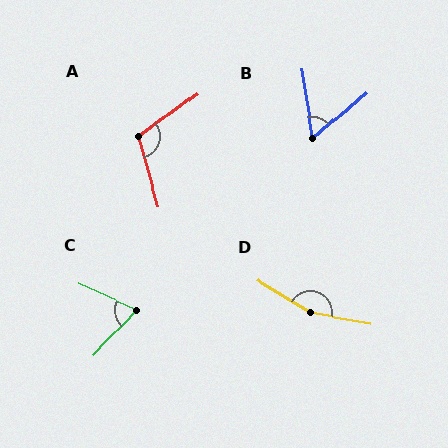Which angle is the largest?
D, at approximately 159 degrees.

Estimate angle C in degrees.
Approximately 72 degrees.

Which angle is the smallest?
B, at approximately 58 degrees.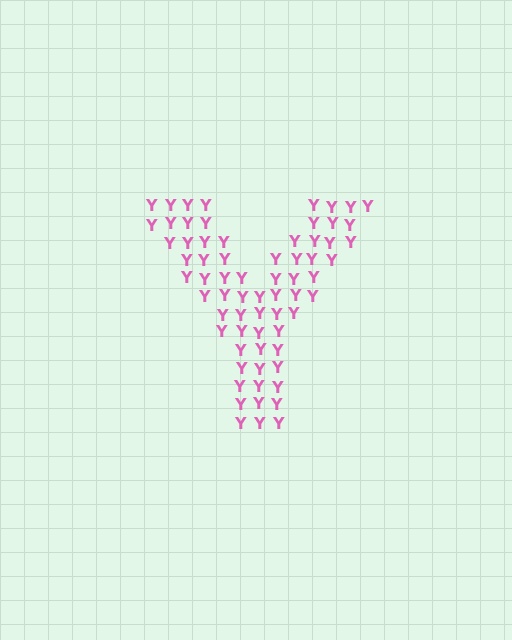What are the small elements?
The small elements are letter Y's.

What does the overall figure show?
The overall figure shows the letter Y.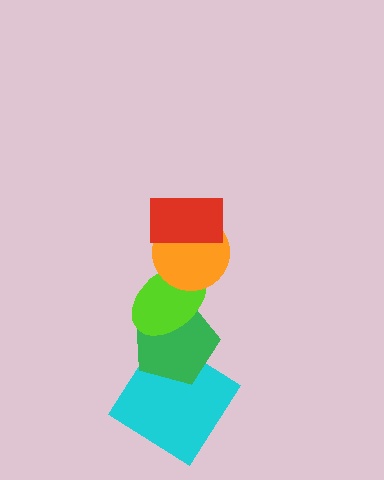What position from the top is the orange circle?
The orange circle is 2nd from the top.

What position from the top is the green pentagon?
The green pentagon is 4th from the top.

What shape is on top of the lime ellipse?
The orange circle is on top of the lime ellipse.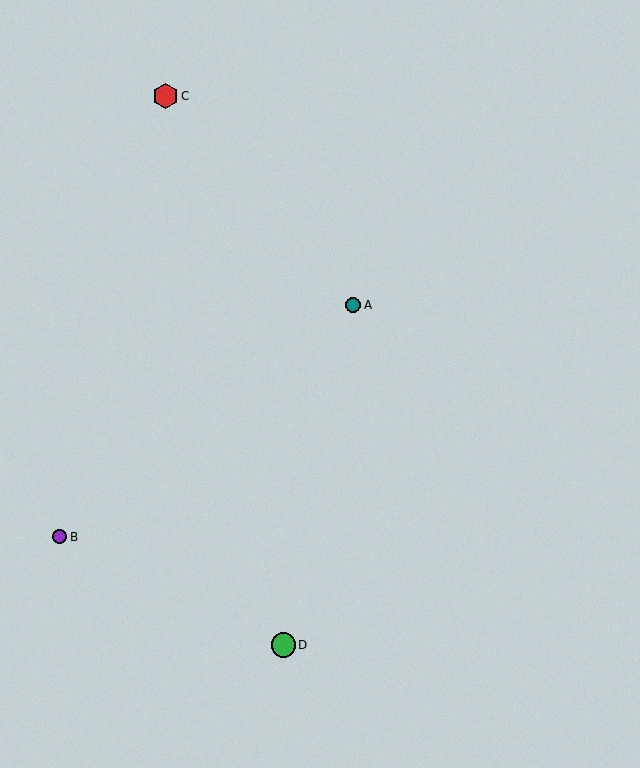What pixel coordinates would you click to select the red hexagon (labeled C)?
Click at (166, 96) to select the red hexagon C.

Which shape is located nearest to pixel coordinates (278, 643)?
The green circle (labeled D) at (283, 645) is nearest to that location.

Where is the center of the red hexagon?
The center of the red hexagon is at (166, 96).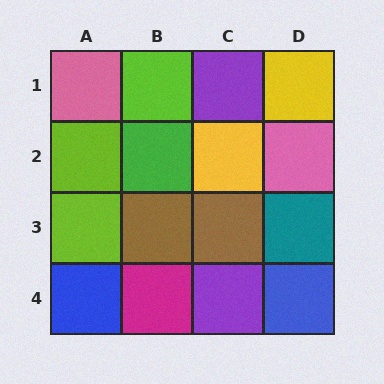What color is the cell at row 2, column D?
Pink.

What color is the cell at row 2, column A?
Lime.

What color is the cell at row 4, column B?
Magenta.